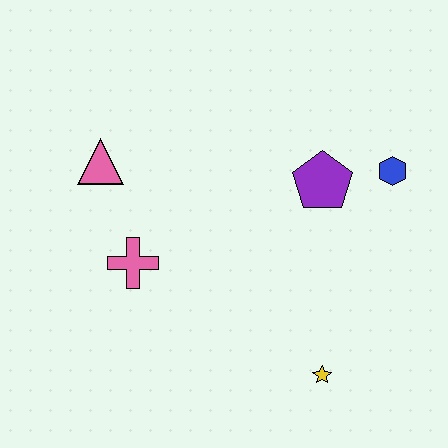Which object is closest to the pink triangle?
The pink cross is closest to the pink triangle.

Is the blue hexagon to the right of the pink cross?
Yes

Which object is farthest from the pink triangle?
The yellow star is farthest from the pink triangle.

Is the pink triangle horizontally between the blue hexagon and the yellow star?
No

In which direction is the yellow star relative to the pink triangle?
The yellow star is to the right of the pink triangle.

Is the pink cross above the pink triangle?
No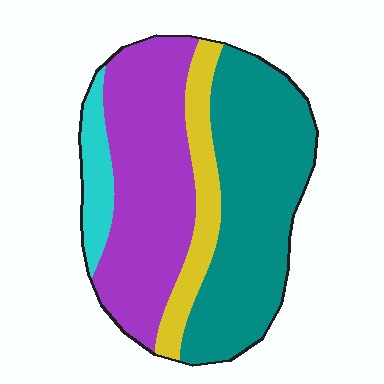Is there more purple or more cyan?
Purple.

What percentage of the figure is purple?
Purple takes up between a quarter and a half of the figure.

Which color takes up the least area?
Cyan, at roughly 10%.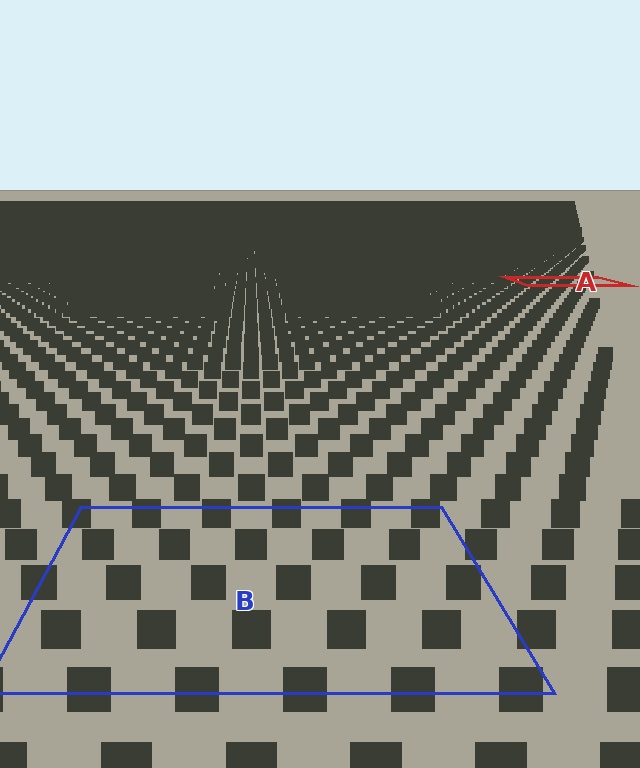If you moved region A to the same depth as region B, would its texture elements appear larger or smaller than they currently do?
They would appear larger. At a closer depth, the same texture elements are projected at a bigger on-screen size.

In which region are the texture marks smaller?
The texture marks are smaller in region A, because it is farther away.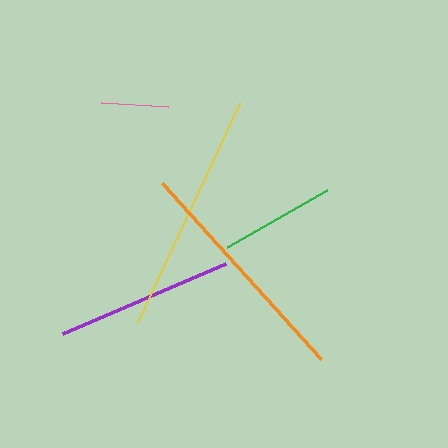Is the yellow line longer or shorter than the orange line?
The yellow line is longer than the orange line.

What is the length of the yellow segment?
The yellow segment is approximately 241 pixels long.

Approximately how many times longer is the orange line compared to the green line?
The orange line is approximately 2.1 times the length of the green line.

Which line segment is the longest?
The yellow line is the longest at approximately 241 pixels.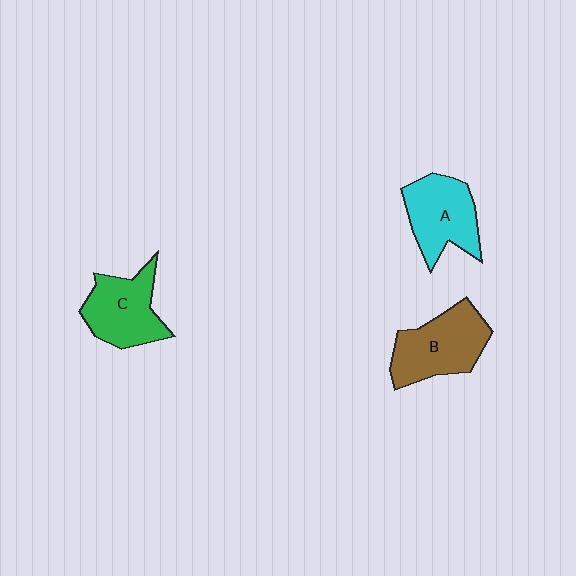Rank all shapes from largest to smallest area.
From largest to smallest: B (brown), A (cyan), C (green).